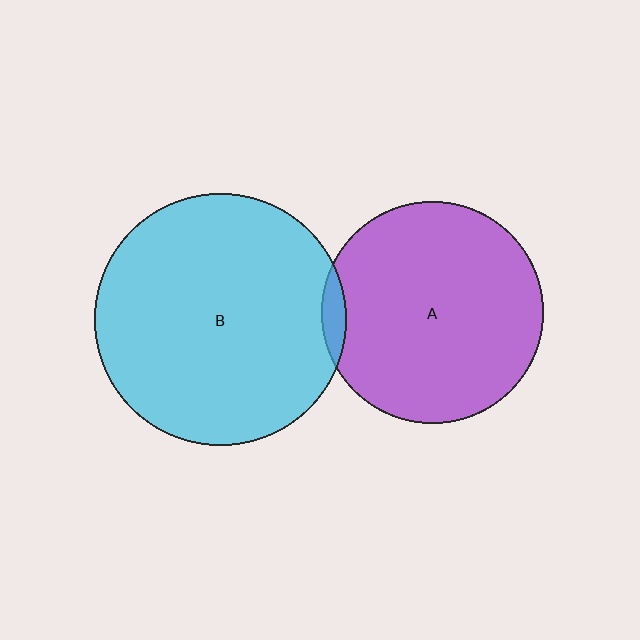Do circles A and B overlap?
Yes.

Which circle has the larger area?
Circle B (cyan).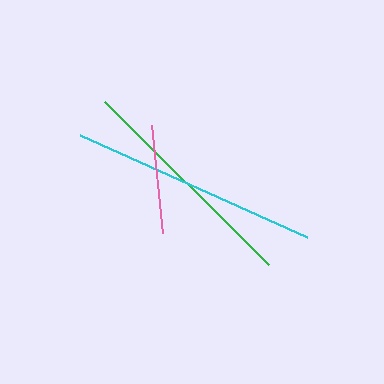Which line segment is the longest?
The cyan line is the longest at approximately 248 pixels.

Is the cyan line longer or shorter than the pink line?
The cyan line is longer than the pink line.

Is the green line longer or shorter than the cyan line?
The cyan line is longer than the green line.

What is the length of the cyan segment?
The cyan segment is approximately 248 pixels long.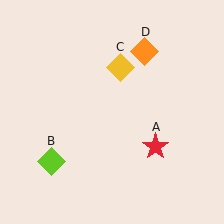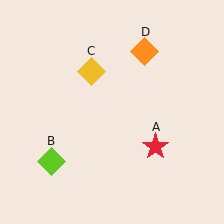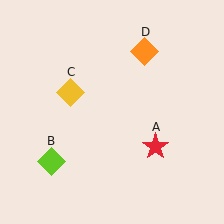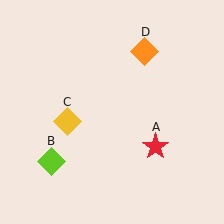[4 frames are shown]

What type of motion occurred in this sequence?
The yellow diamond (object C) rotated counterclockwise around the center of the scene.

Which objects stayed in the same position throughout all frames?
Red star (object A) and lime diamond (object B) and orange diamond (object D) remained stationary.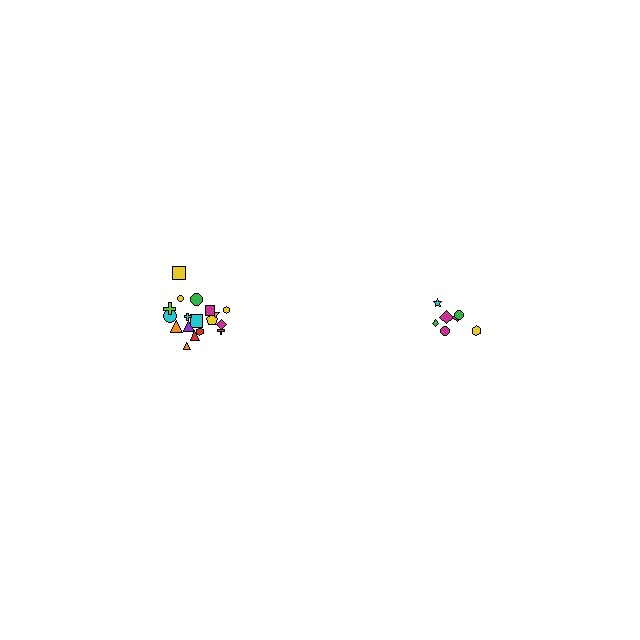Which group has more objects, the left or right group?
The left group.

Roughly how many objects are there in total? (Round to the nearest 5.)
Roughly 25 objects in total.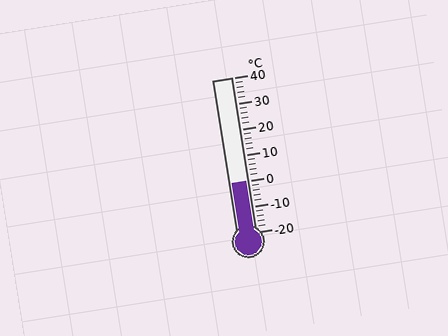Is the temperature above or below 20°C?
The temperature is below 20°C.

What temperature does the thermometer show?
The thermometer shows approximately 0°C.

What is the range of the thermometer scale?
The thermometer scale ranges from -20°C to 40°C.